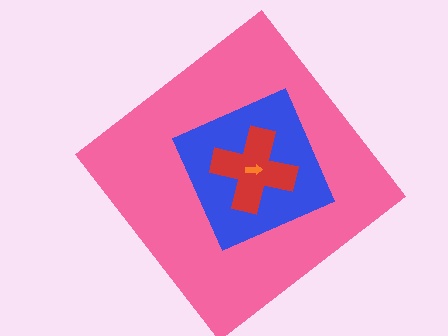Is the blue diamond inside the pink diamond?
Yes.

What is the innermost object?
The orange arrow.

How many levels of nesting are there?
4.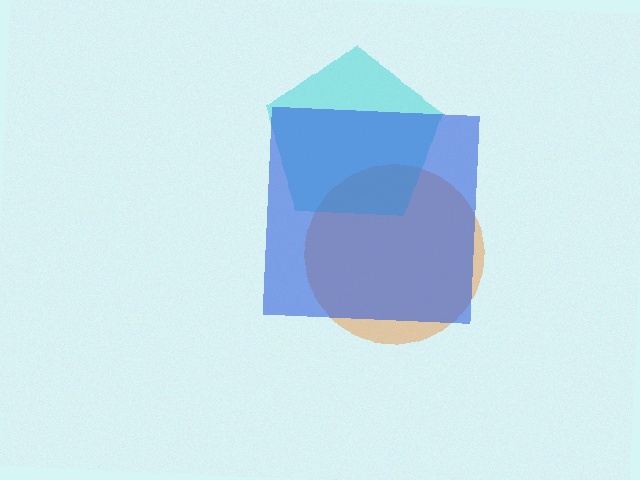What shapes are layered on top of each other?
The layered shapes are: an orange circle, a cyan pentagon, a blue square.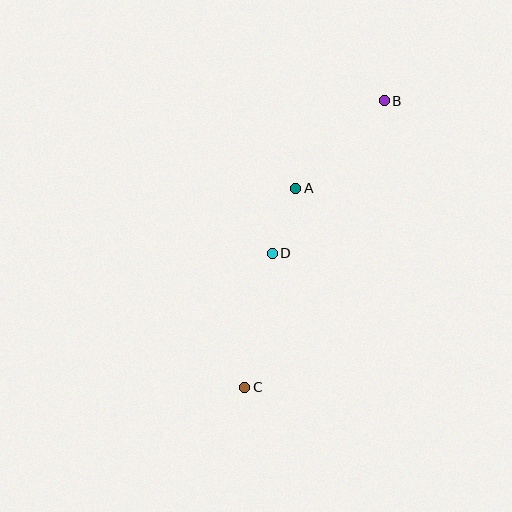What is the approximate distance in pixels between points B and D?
The distance between B and D is approximately 189 pixels.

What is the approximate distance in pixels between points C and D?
The distance between C and D is approximately 137 pixels.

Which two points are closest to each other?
Points A and D are closest to each other.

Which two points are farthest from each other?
Points B and C are farthest from each other.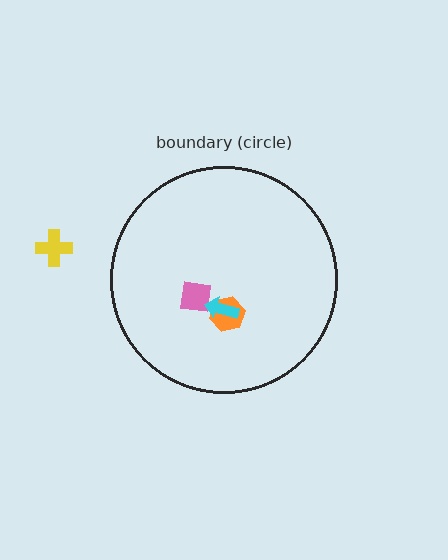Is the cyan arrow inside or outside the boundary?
Inside.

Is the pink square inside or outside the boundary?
Inside.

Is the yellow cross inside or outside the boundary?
Outside.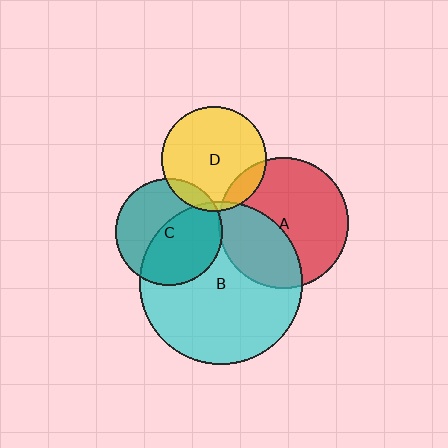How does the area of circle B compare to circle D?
Approximately 2.4 times.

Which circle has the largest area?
Circle B (cyan).